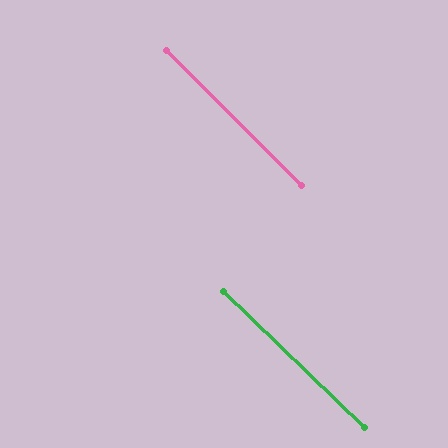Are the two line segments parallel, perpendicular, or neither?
Parallel — their directions differ by only 0.8°.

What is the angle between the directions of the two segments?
Approximately 1 degree.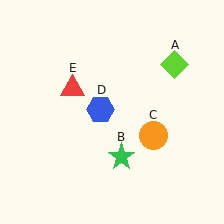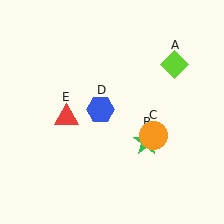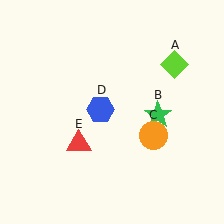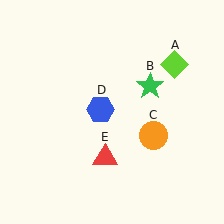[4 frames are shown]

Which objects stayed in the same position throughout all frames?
Lime diamond (object A) and orange circle (object C) and blue hexagon (object D) remained stationary.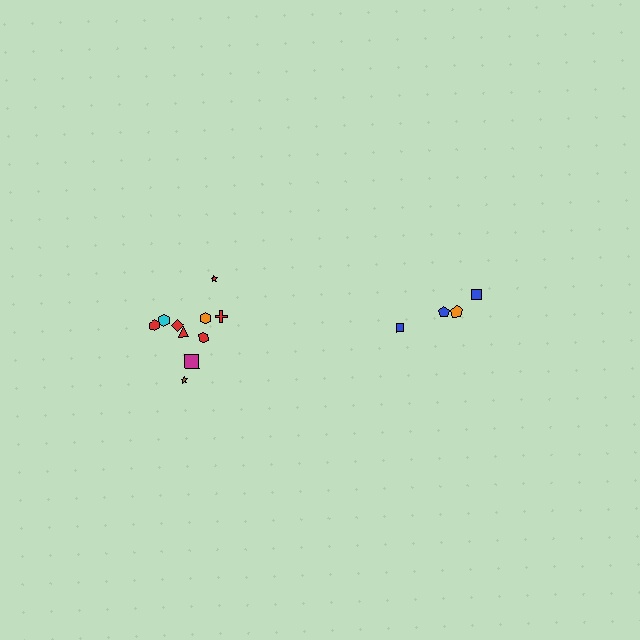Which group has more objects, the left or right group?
The left group.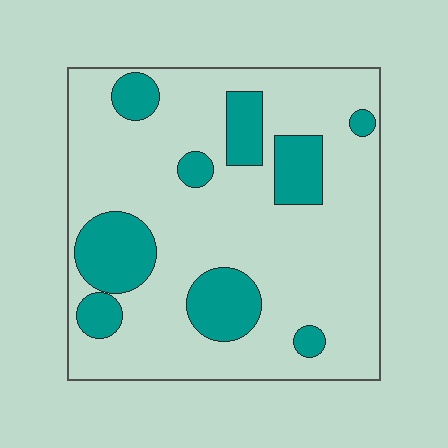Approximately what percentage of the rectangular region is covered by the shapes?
Approximately 25%.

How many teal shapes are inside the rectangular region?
9.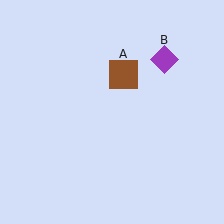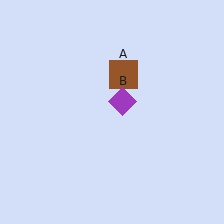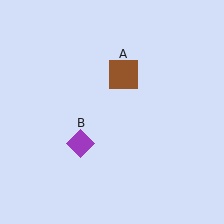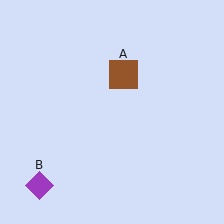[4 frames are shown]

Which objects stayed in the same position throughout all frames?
Brown square (object A) remained stationary.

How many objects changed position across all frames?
1 object changed position: purple diamond (object B).